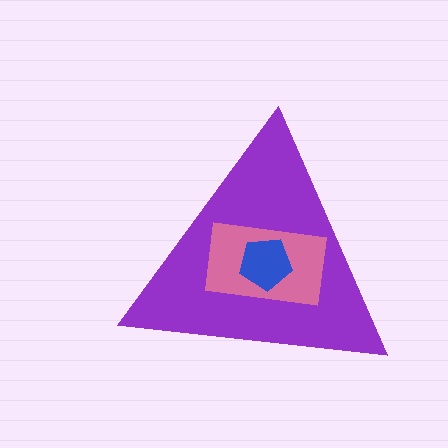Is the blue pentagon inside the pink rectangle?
Yes.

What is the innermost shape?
The blue pentagon.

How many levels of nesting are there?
3.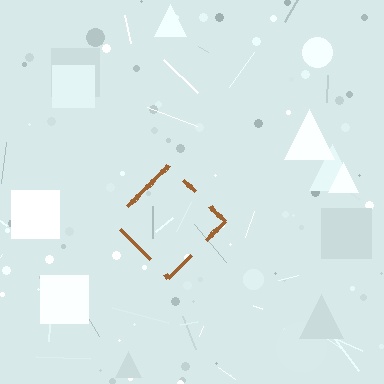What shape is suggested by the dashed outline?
The dashed outline suggests a diamond.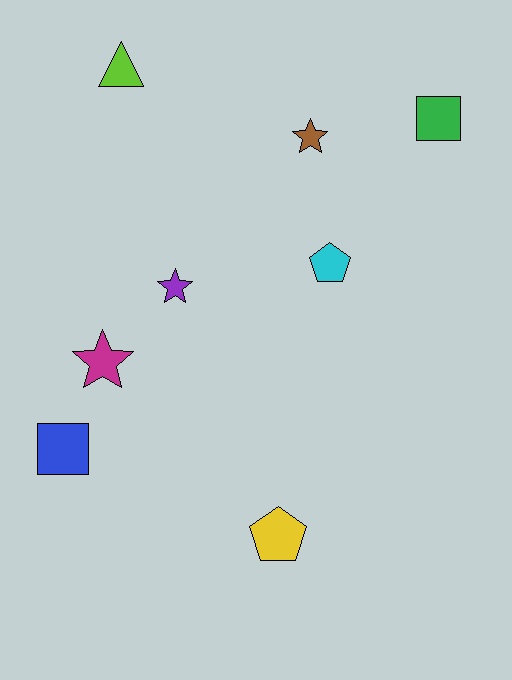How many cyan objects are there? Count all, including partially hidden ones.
There is 1 cyan object.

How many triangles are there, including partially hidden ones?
There is 1 triangle.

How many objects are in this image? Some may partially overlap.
There are 8 objects.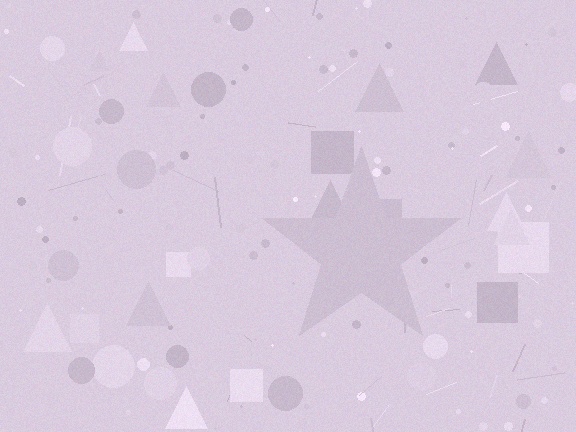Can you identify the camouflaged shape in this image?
The camouflaged shape is a star.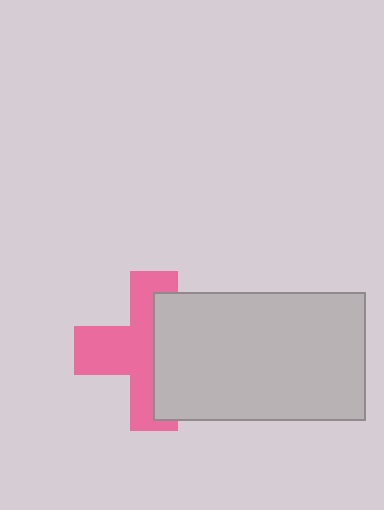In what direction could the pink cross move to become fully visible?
The pink cross could move left. That would shift it out from behind the light gray rectangle entirely.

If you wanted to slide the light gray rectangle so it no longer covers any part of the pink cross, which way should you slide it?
Slide it right — that is the most direct way to separate the two shapes.